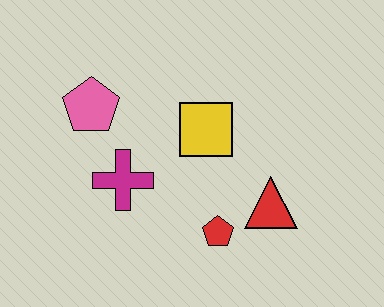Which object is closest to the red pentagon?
The red triangle is closest to the red pentagon.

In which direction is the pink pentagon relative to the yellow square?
The pink pentagon is to the left of the yellow square.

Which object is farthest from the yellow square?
The pink pentagon is farthest from the yellow square.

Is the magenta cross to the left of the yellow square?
Yes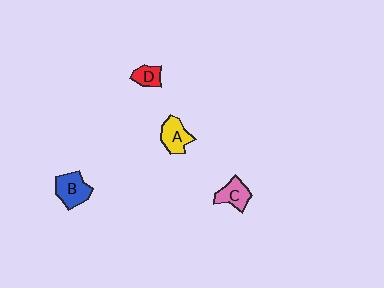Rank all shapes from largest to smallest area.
From largest to smallest: B (blue), A (yellow), C (pink), D (red).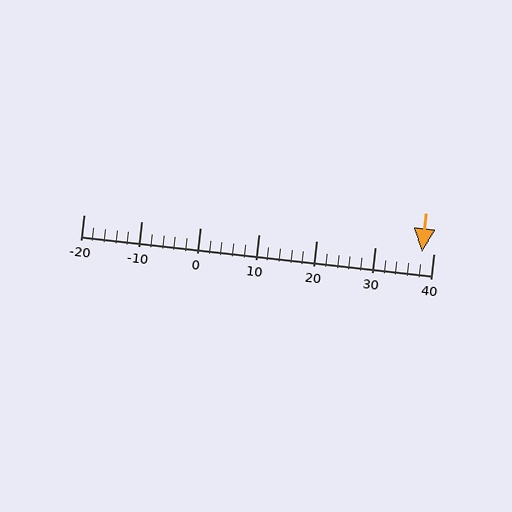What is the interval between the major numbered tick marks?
The major tick marks are spaced 10 units apart.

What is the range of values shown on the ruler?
The ruler shows values from -20 to 40.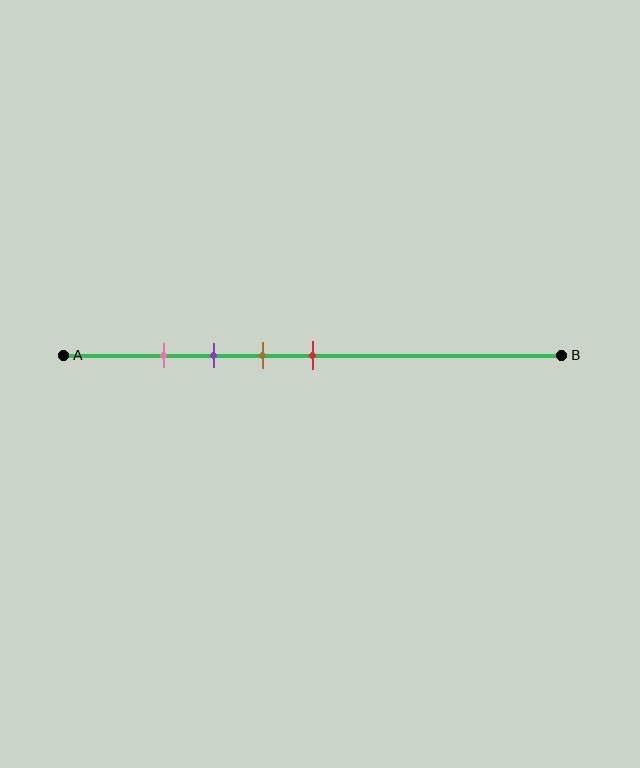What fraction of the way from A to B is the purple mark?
The purple mark is approximately 30% (0.3) of the way from A to B.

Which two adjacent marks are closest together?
The pink and purple marks are the closest adjacent pair.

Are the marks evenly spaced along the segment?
Yes, the marks are approximately evenly spaced.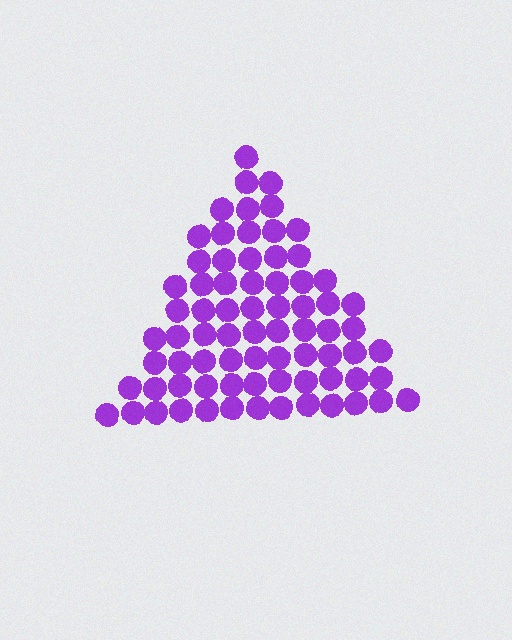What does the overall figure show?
The overall figure shows a triangle.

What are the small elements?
The small elements are circles.